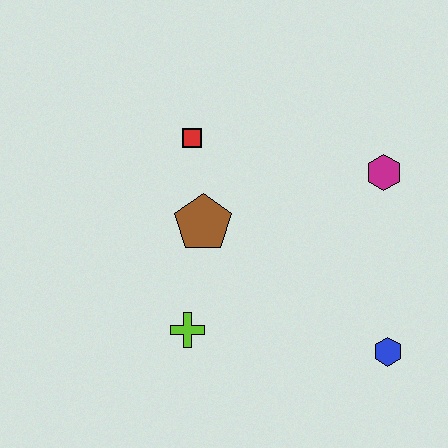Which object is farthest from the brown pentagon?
The blue hexagon is farthest from the brown pentagon.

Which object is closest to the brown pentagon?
The red square is closest to the brown pentagon.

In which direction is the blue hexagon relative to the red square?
The blue hexagon is below the red square.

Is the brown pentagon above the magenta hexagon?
No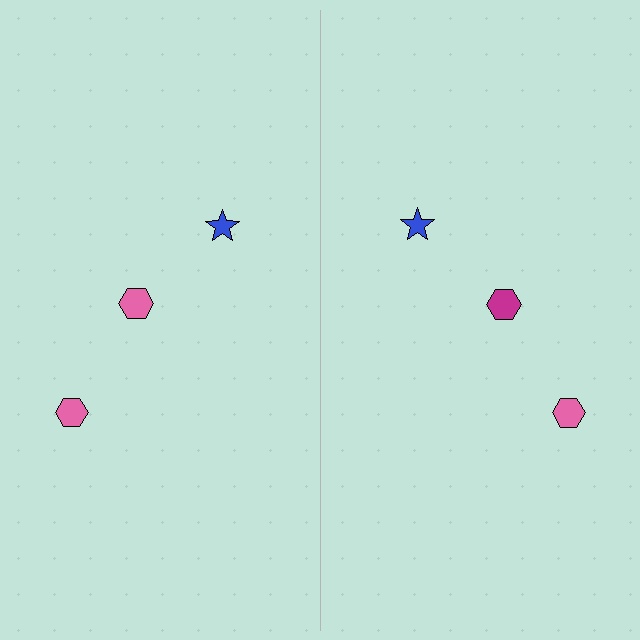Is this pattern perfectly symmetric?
No, the pattern is not perfectly symmetric. The magenta hexagon on the right side breaks the symmetry — its mirror counterpart is pink.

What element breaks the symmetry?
The magenta hexagon on the right side breaks the symmetry — its mirror counterpart is pink.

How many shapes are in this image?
There are 6 shapes in this image.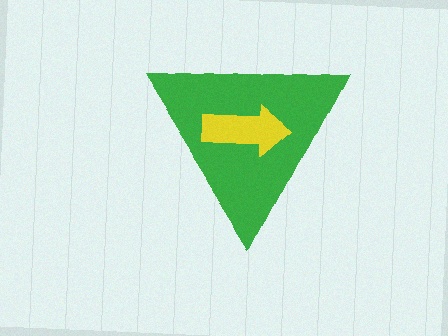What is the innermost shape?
The yellow arrow.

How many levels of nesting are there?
2.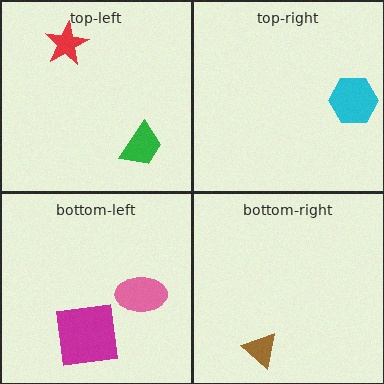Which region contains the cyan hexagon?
The top-right region.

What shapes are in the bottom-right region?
The brown triangle.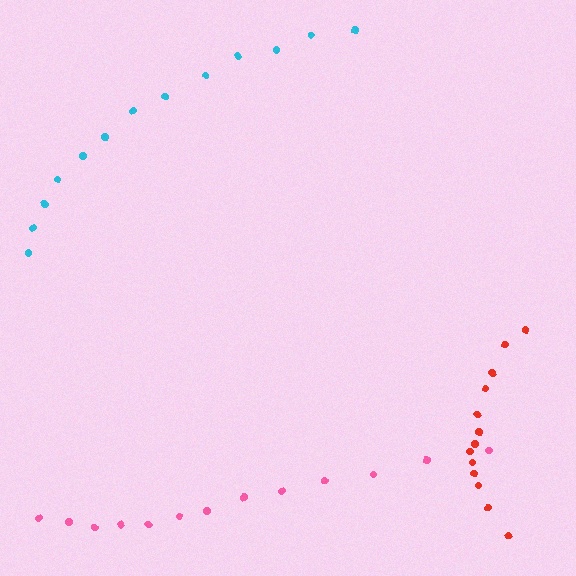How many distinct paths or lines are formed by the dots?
There are 3 distinct paths.